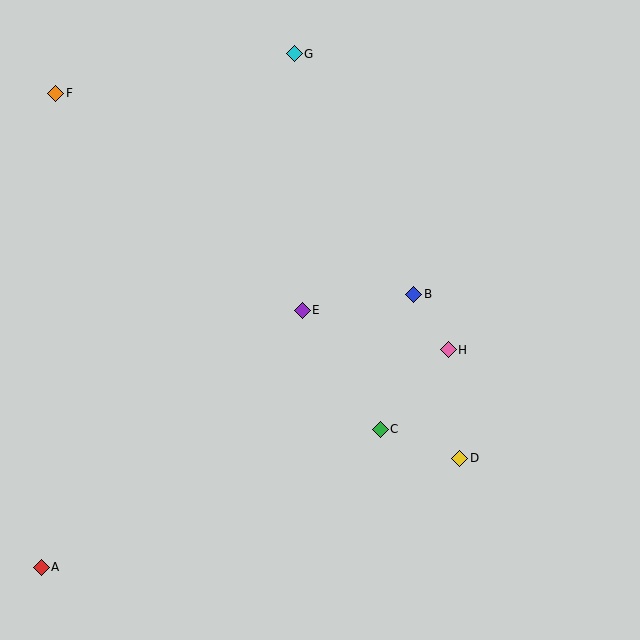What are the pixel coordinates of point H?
Point H is at (448, 350).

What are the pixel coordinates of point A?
Point A is at (41, 567).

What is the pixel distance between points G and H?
The distance between G and H is 334 pixels.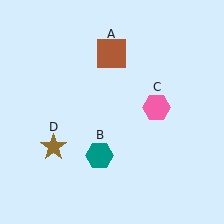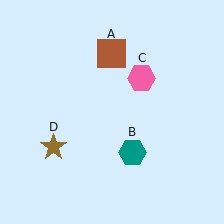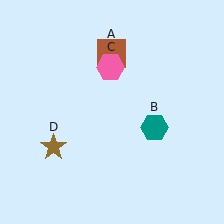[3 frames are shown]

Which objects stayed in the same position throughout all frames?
Brown square (object A) and brown star (object D) remained stationary.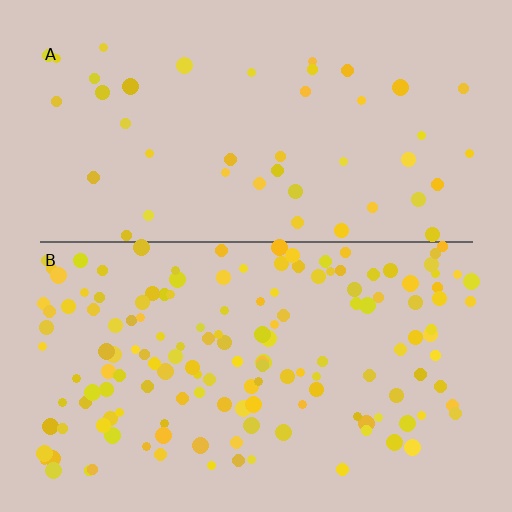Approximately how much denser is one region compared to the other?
Approximately 3.4× — region B over region A.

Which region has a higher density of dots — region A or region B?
B (the bottom).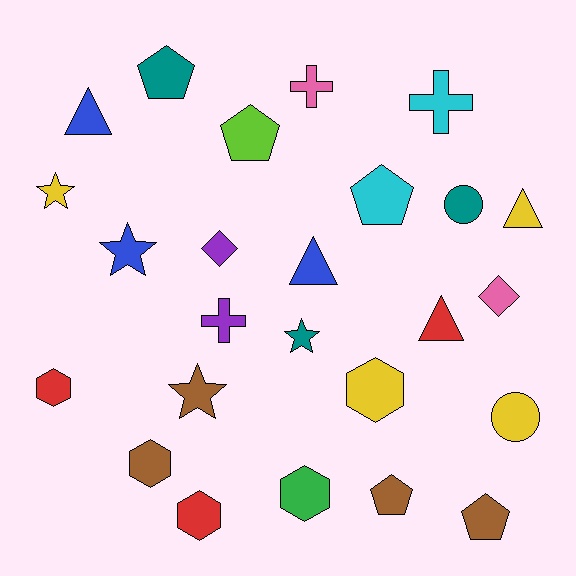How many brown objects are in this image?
There are 4 brown objects.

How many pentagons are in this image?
There are 5 pentagons.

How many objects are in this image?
There are 25 objects.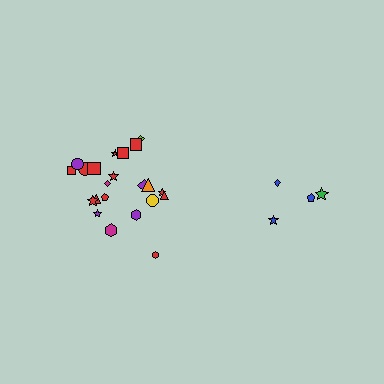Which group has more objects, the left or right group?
The left group.